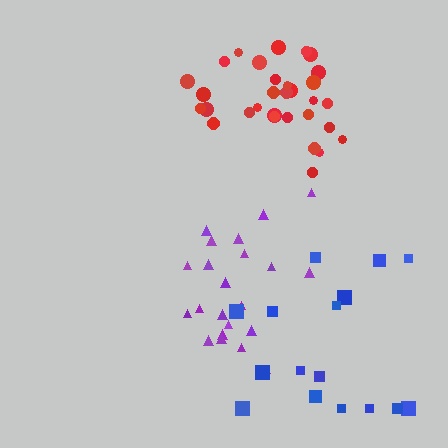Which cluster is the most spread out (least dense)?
Blue.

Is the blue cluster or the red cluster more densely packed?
Red.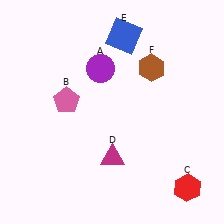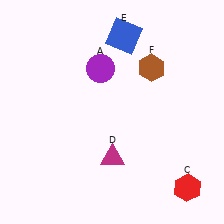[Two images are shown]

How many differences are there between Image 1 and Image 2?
There is 1 difference between the two images.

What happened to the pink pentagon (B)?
The pink pentagon (B) was removed in Image 2. It was in the top-left area of Image 1.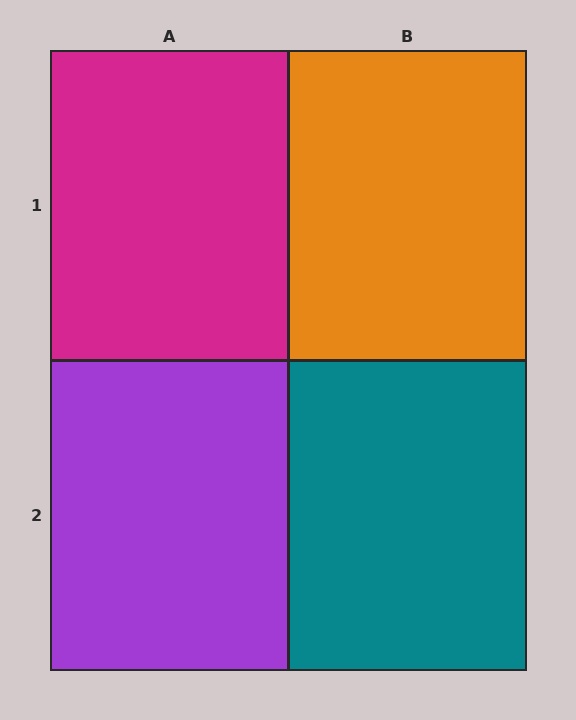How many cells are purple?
1 cell is purple.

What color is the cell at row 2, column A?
Purple.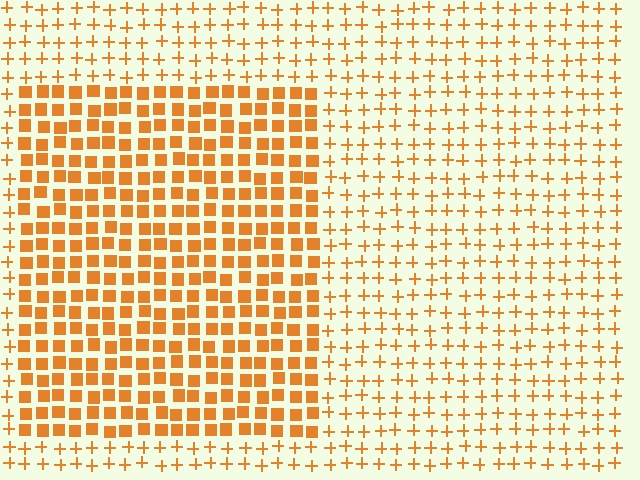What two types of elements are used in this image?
The image uses squares inside the rectangle region and plus signs outside it.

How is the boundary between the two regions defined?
The boundary is defined by a change in element shape: squares inside vs. plus signs outside. All elements share the same color and spacing.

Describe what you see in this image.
The image is filled with small orange elements arranged in a uniform grid. A rectangle-shaped region contains squares, while the surrounding area contains plus signs. The boundary is defined purely by the change in element shape.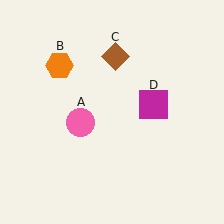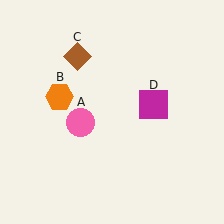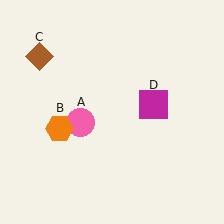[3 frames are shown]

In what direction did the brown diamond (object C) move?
The brown diamond (object C) moved left.